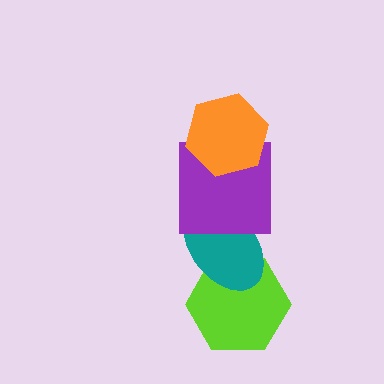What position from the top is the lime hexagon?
The lime hexagon is 4th from the top.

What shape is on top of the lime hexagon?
The teal ellipse is on top of the lime hexagon.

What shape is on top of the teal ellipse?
The purple square is on top of the teal ellipse.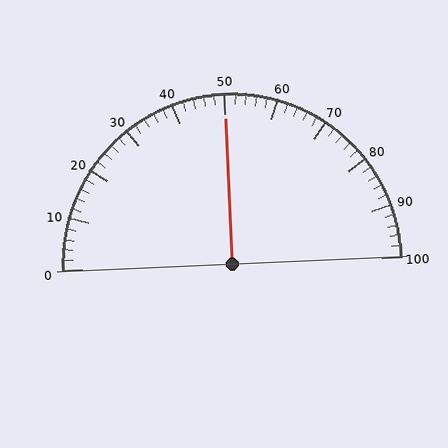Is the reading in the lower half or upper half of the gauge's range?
The reading is in the upper half of the range (0 to 100).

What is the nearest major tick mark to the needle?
The nearest major tick mark is 50.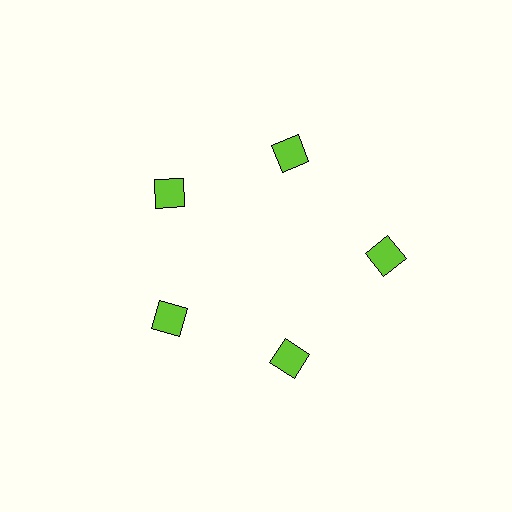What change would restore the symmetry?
The symmetry would be restored by moving it inward, back onto the ring so that all 5 squares sit at equal angles and equal distance from the center.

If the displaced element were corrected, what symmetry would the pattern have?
It would have 5-fold rotational symmetry — the pattern would map onto itself every 72 degrees.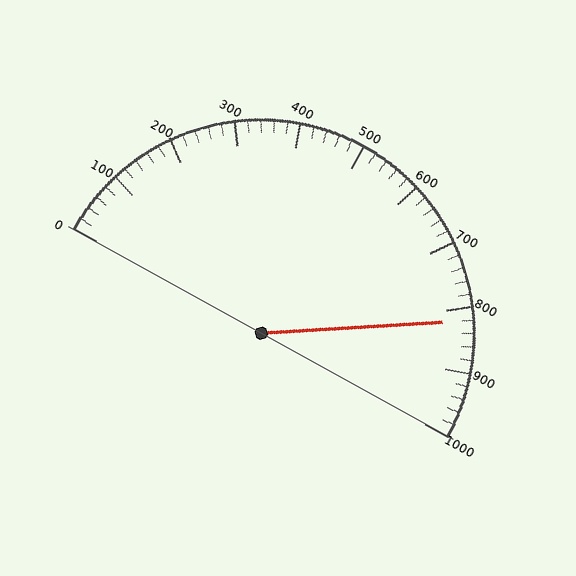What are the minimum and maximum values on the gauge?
The gauge ranges from 0 to 1000.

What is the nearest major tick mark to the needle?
The nearest major tick mark is 800.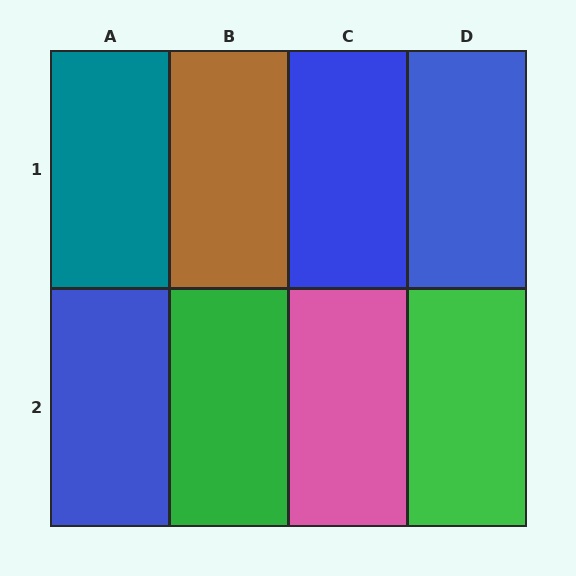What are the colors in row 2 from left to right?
Blue, green, pink, green.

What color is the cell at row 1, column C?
Blue.